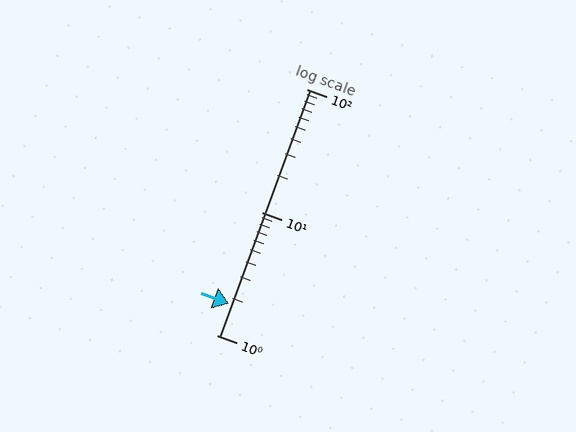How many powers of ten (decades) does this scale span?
The scale spans 2 decades, from 1 to 100.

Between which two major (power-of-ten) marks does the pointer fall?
The pointer is between 1 and 10.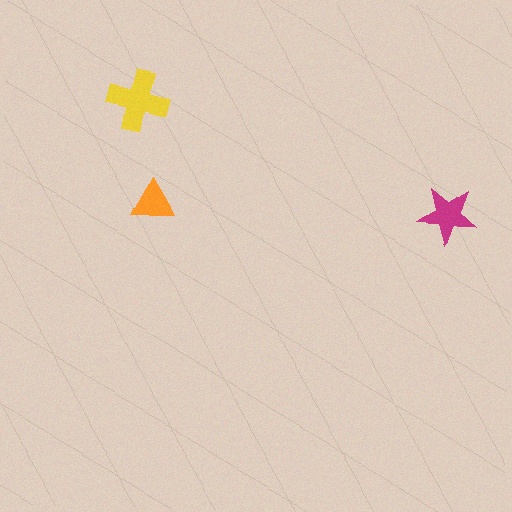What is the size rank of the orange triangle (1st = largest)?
3rd.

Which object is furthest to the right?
The magenta star is rightmost.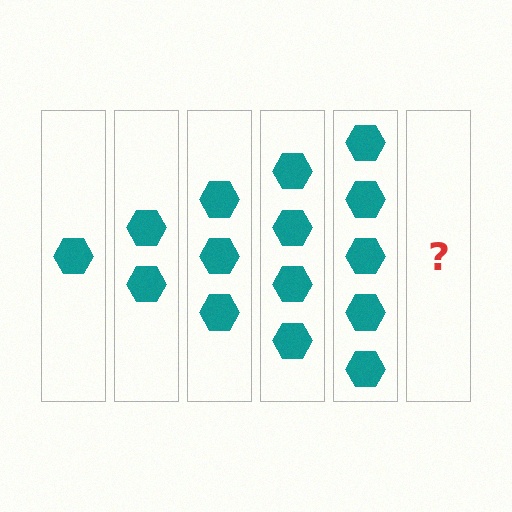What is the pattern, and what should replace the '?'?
The pattern is that each step adds one more hexagon. The '?' should be 6 hexagons.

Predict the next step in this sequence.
The next step is 6 hexagons.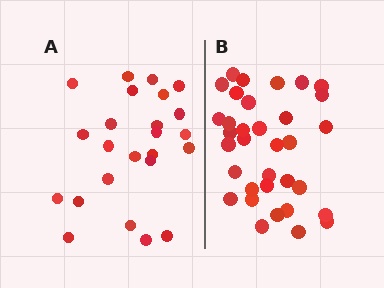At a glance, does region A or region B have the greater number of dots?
Region B (the right region) has more dots.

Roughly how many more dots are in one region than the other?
Region B has roughly 10 or so more dots than region A.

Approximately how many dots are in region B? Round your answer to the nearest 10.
About 30 dots. (The exact count is 34, which rounds to 30.)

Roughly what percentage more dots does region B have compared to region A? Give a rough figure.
About 40% more.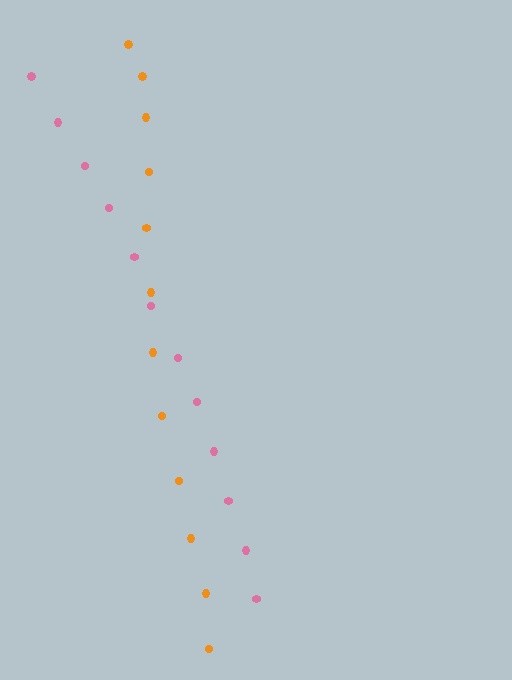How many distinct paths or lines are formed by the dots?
There are 2 distinct paths.